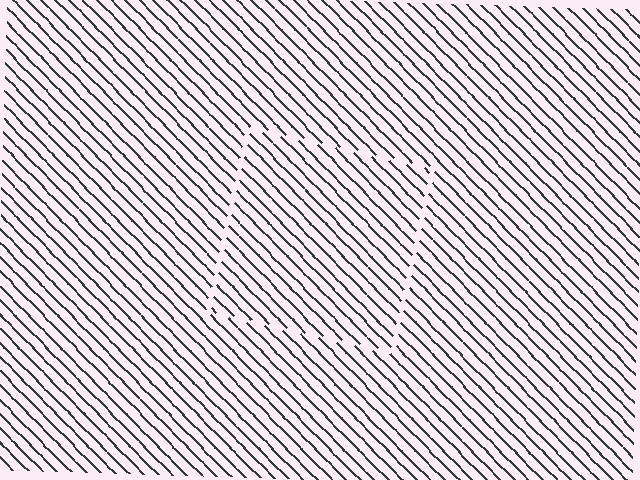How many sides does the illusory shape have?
4 sides — the line-ends trace a square.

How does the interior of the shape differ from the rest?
The interior of the shape contains the same grating, shifted by half a period — the contour is defined by the phase discontinuity where line-ends from the inner and outer gratings abut.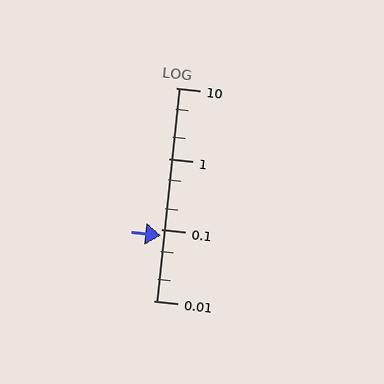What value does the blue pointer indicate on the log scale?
The pointer indicates approximately 0.084.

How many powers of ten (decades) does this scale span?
The scale spans 3 decades, from 0.01 to 10.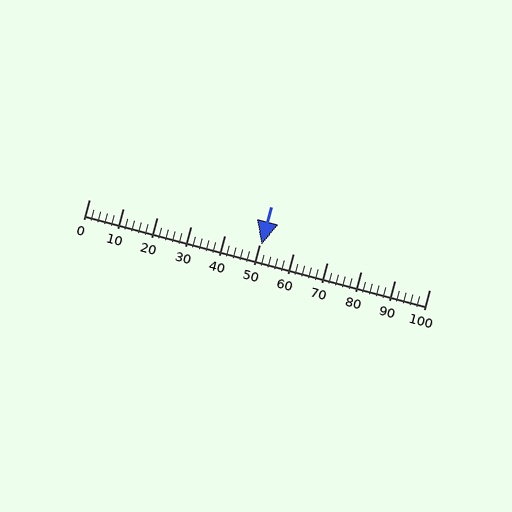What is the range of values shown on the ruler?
The ruler shows values from 0 to 100.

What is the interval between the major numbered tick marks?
The major tick marks are spaced 10 units apart.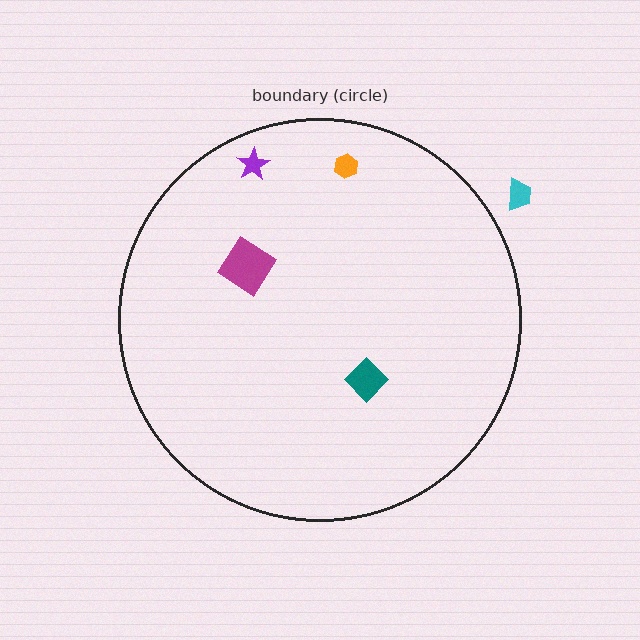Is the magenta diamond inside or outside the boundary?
Inside.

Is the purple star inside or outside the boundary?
Inside.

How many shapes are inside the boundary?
4 inside, 1 outside.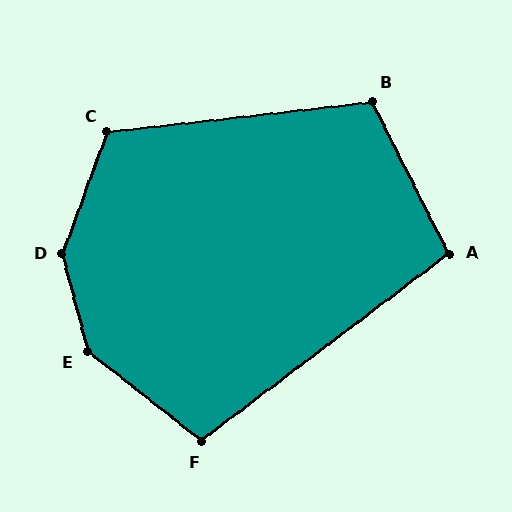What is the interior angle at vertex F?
Approximately 104 degrees (obtuse).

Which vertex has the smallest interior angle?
A, at approximately 100 degrees.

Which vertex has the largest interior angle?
D, at approximately 145 degrees.